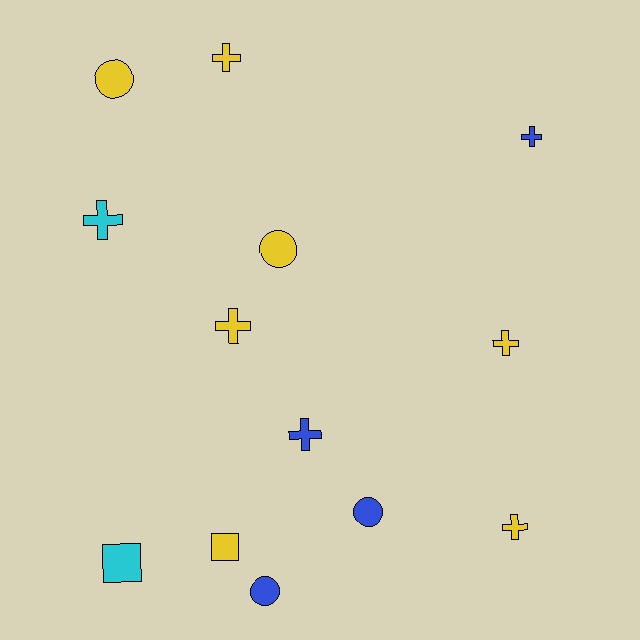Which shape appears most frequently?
Cross, with 7 objects.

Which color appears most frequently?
Yellow, with 7 objects.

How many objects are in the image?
There are 13 objects.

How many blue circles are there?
There are 2 blue circles.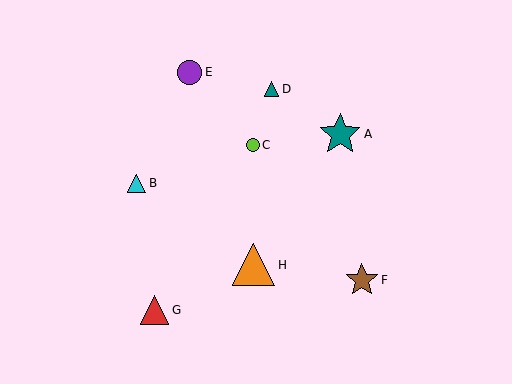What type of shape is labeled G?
Shape G is a red triangle.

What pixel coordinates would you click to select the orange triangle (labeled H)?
Click at (254, 265) to select the orange triangle H.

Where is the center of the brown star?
The center of the brown star is at (362, 280).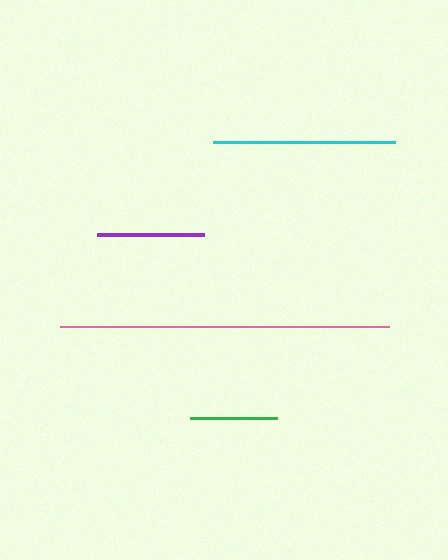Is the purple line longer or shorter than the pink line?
The pink line is longer than the purple line.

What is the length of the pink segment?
The pink segment is approximately 329 pixels long.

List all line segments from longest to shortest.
From longest to shortest: pink, cyan, purple, green.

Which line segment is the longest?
The pink line is the longest at approximately 329 pixels.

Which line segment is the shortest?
The green line is the shortest at approximately 87 pixels.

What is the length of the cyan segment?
The cyan segment is approximately 182 pixels long.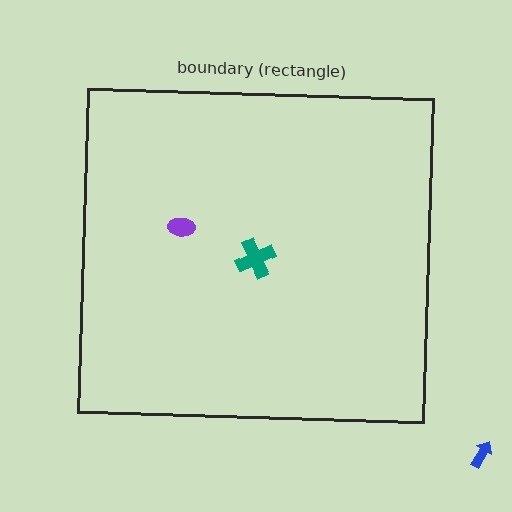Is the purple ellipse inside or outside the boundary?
Inside.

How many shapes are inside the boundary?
2 inside, 1 outside.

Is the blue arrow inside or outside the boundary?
Outside.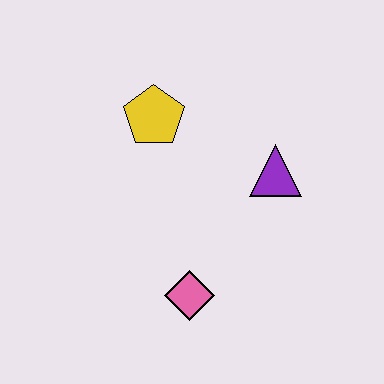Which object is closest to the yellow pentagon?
The purple triangle is closest to the yellow pentagon.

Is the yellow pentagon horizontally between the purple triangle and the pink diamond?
No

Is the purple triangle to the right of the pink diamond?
Yes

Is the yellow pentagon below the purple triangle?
No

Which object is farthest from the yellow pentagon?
The pink diamond is farthest from the yellow pentagon.